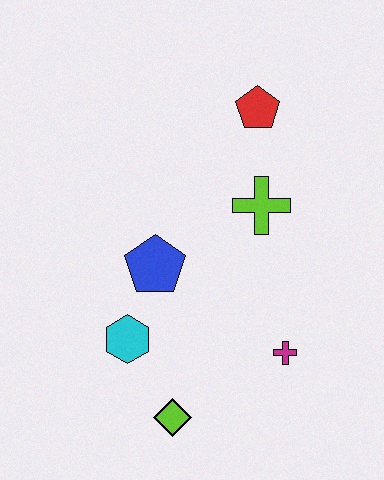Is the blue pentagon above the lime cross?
No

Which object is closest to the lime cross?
The red pentagon is closest to the lime cross.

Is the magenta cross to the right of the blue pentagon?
Yes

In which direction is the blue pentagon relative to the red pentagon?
The blue pentagon is below the red pentagon.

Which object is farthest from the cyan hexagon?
The red pentagon is farthest from the cyan hexagon.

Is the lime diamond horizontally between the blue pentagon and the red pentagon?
Yes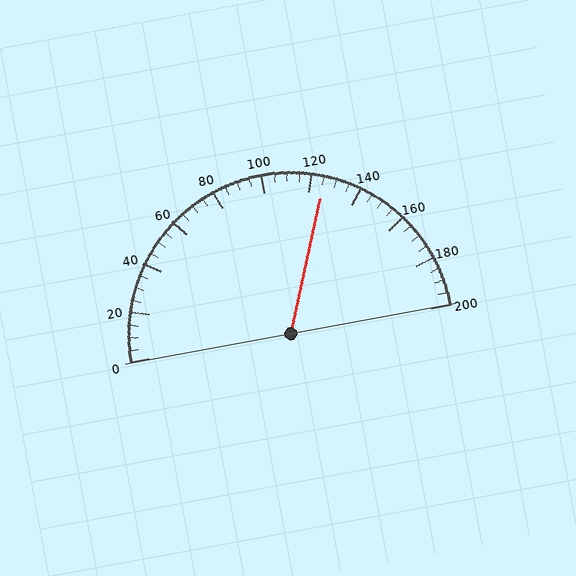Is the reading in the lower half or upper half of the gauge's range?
The reading is in the upper half of the range (0 to 200).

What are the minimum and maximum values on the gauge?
The gauge ranges from 0 to 200.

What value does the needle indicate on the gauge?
The needle indicates approximately 125.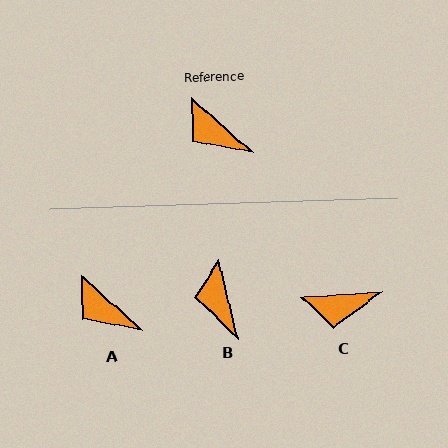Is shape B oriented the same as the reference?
No, it is off by about 34 degrees.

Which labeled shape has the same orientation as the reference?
A.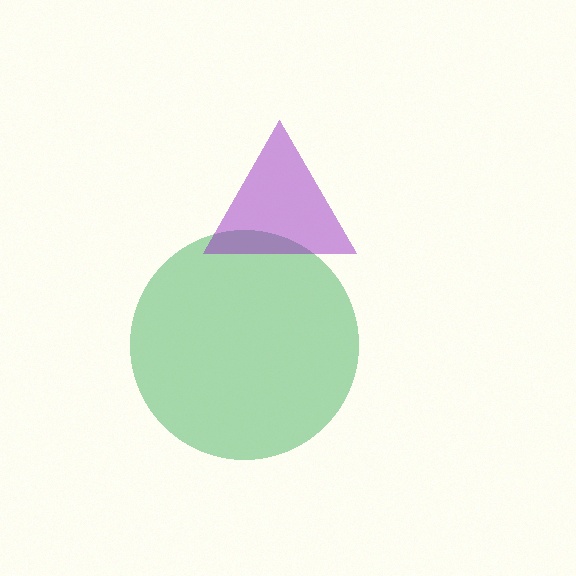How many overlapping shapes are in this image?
There are 2 overlapping shapes in the image.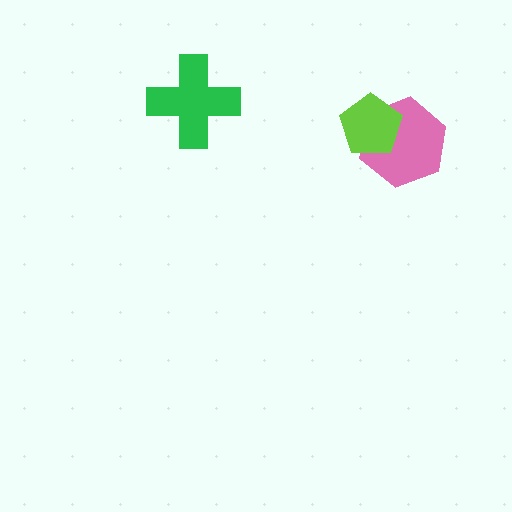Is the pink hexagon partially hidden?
Yes, it is partially covered by another shape.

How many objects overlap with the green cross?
0 objects overlap with the green cross.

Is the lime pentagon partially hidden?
No, no other shape covers it.